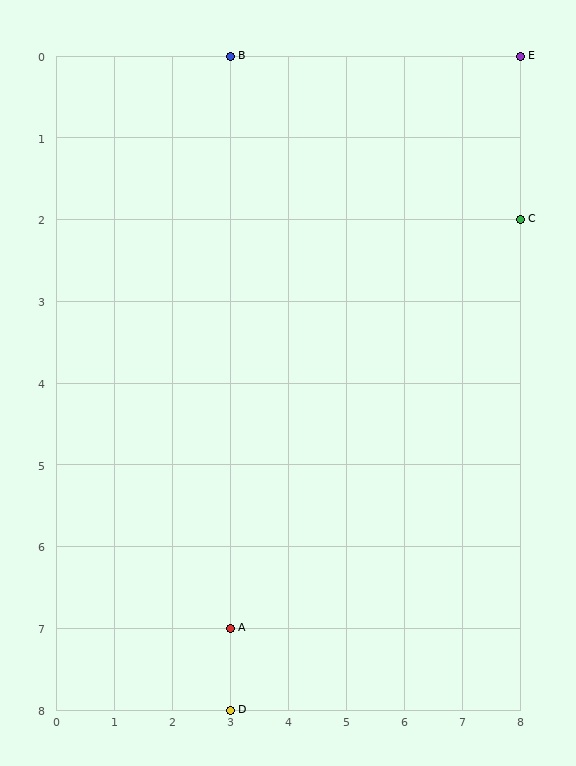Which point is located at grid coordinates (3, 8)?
Point D is at (3, 8).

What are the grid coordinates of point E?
Point E is at grid coordinates (8, 0).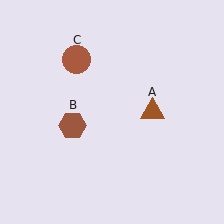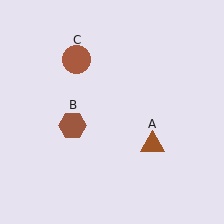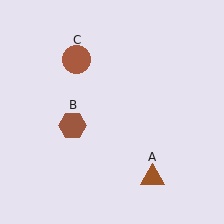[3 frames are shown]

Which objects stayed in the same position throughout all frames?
Brown hexagon (object B) and brown circle (object C) remained stationary.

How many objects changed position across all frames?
1 object changed position: brown triangle (object A).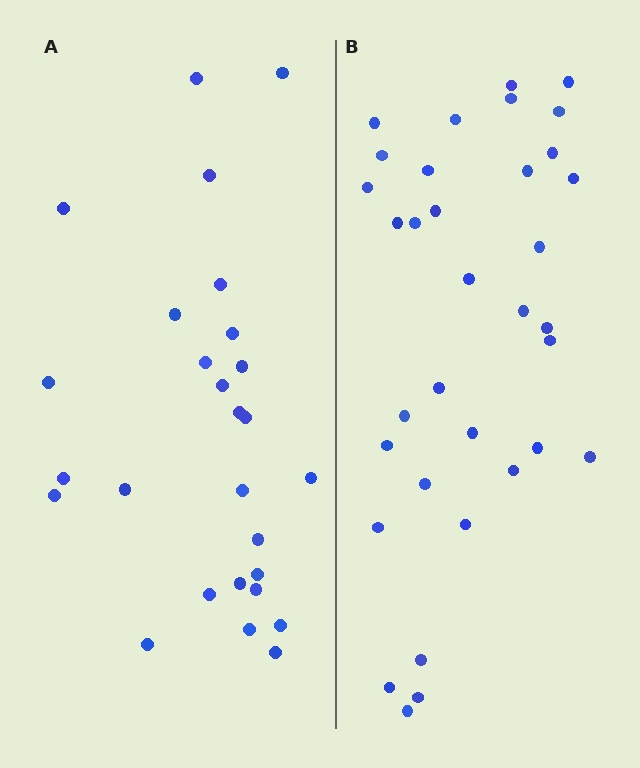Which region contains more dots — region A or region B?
Region B (the right region) has more dots.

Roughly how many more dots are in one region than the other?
Region B has roughly 8 or so more dots than region A.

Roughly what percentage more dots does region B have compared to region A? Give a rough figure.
About 25% more.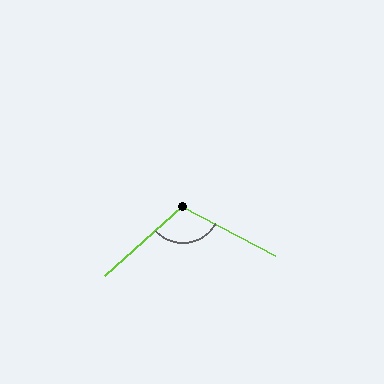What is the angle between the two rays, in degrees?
Approximately 110 degrees.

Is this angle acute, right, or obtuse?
It is obtuse.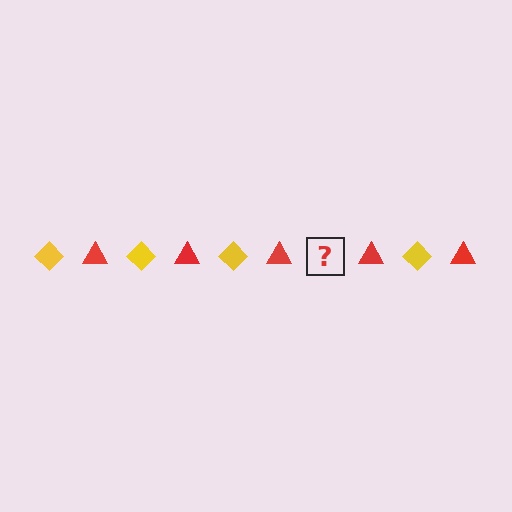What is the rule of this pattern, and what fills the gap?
The rule is that the pattern alternates between yellow diamond and red triangle. The gap should be filled with a yellow diamond.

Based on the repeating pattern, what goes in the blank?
The blank should be a yellow diamond.